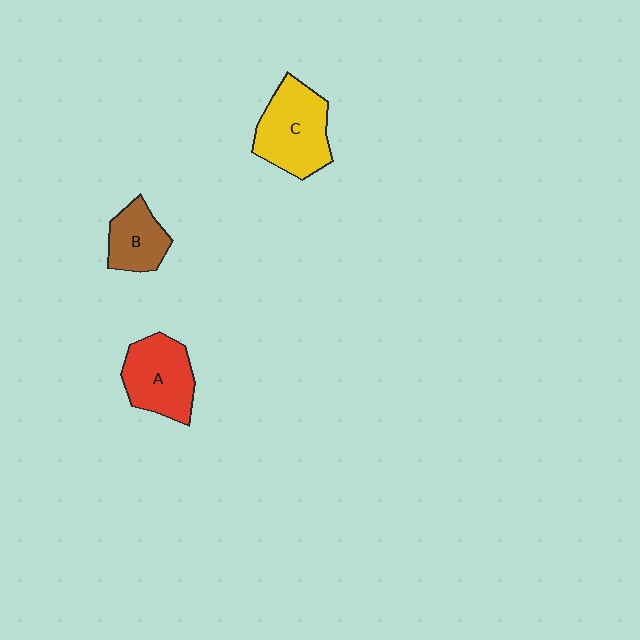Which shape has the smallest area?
Shape B (brown).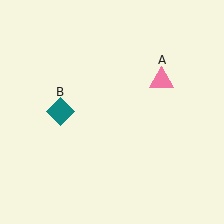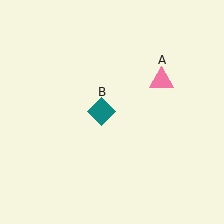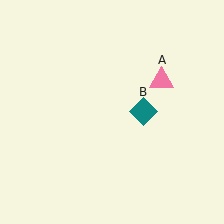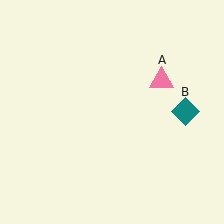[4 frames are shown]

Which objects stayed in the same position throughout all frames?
Pink triangle (object A) remained stationary.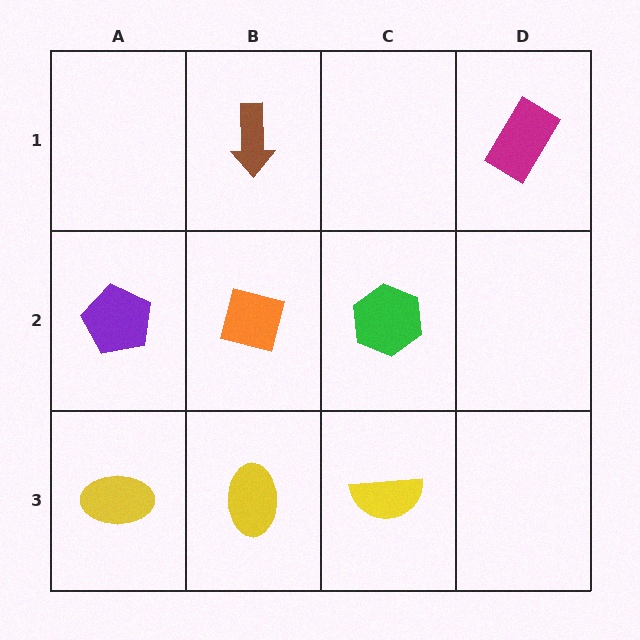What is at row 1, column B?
A brown arrow.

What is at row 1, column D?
A magenta rectangle.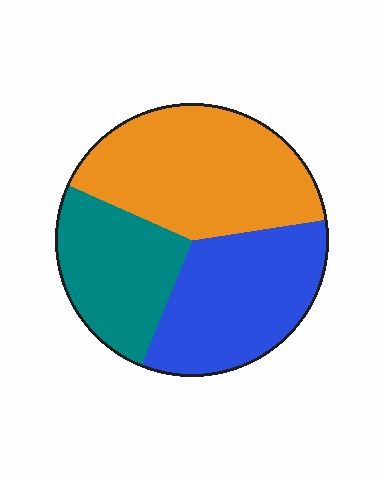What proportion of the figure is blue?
Blue takes up about one third (1/3) of the figure.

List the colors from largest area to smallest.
From largest to smallest: orange, blue, teal.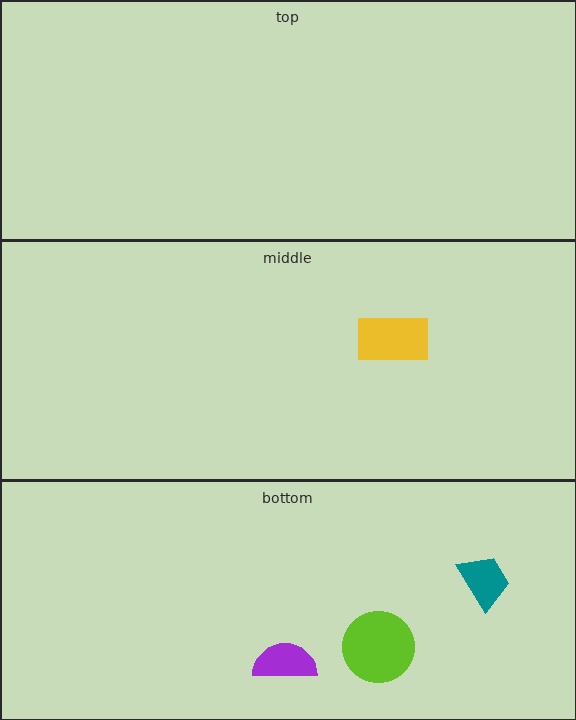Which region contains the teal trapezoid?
The bottom region.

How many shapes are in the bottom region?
3.